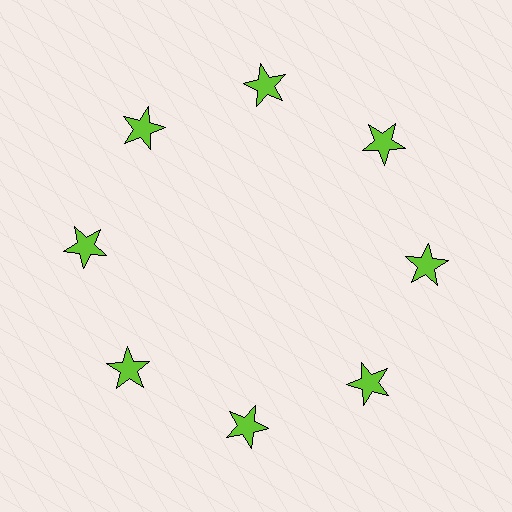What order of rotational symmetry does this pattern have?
This pattern has 8-fold rotational symmetry.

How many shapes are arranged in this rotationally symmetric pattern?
There are 8 shapes, arranged in 8 groups of 1.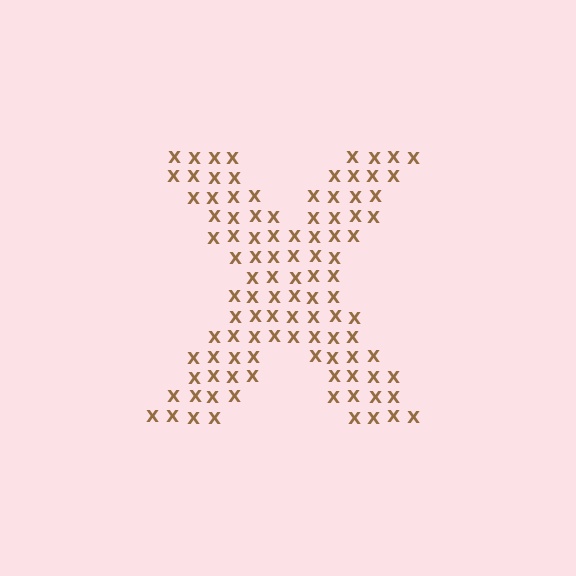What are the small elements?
The small elements are letter X's.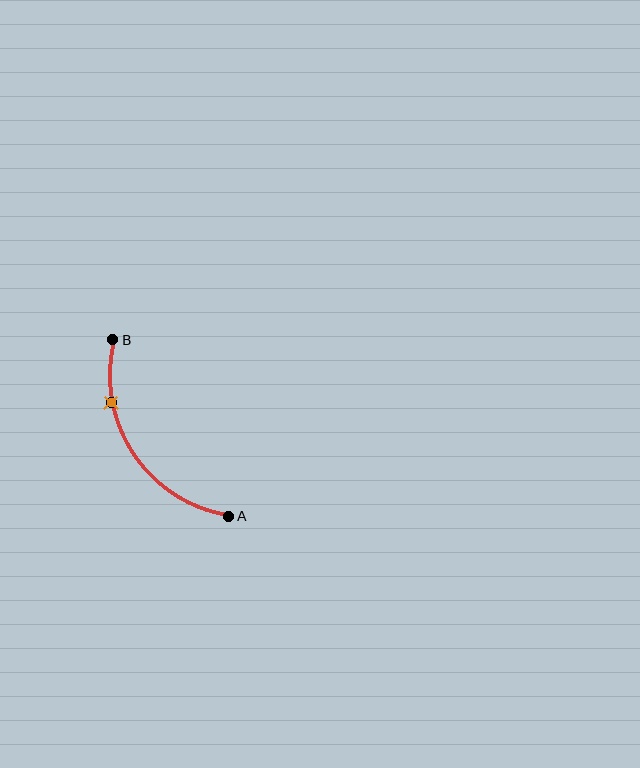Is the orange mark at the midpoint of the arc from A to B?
No. The orange mark lies on the arc but is closer to endpoint B. The arc midpoint would be at the point on the curve equidistant along the arc from both A and B.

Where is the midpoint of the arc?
The arc midpoint is the point on the curve farthest from the straight line joining A and B. It sits to the left of that line.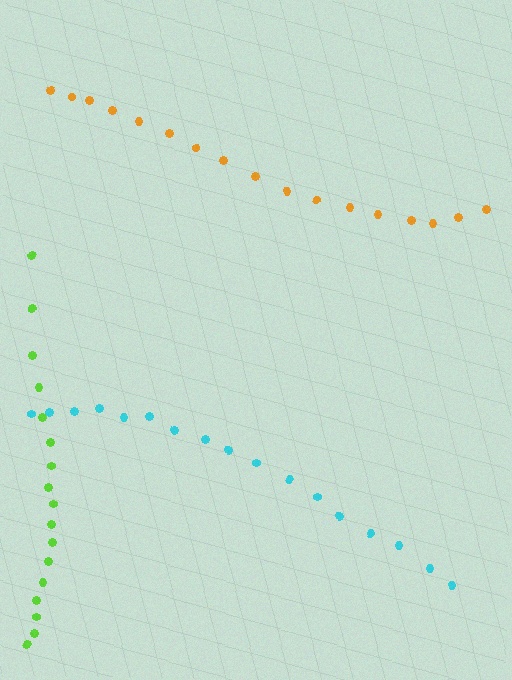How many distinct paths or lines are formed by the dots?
There are 3 distinct paths.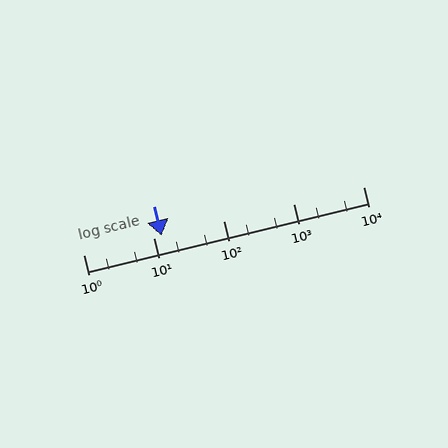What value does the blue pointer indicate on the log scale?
The pointer indicates approximately 13.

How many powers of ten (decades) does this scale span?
The scale spans 4 decades, from 1 to 10000.